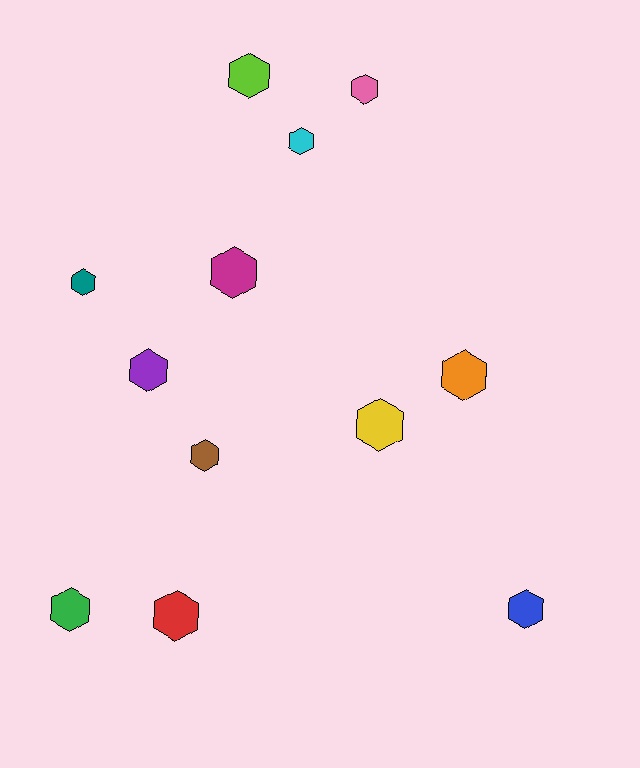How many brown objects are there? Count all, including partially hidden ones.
There is 1 brown object.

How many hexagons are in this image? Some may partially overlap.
There are 12 hexagons.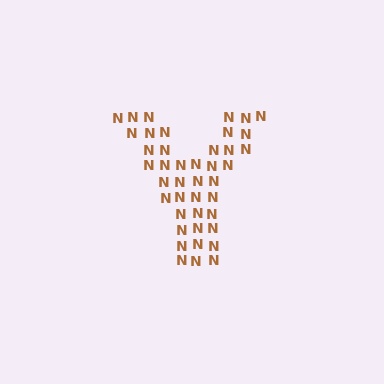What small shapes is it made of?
It is made of small letter N's.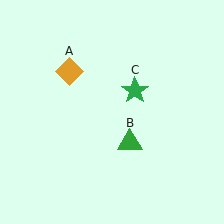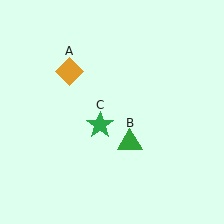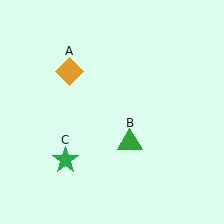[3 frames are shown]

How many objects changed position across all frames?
1 object changed position: green star (object C).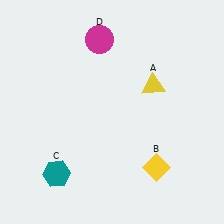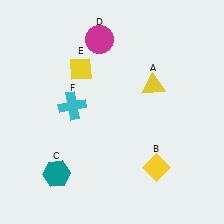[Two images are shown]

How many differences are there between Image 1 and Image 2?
There are 2 differences between the two images.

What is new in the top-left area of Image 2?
A yellow diamond (E) was added in the top-left area of Image 2.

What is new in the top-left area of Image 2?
A cyan cross (F) was added in the top-left area of Image 2.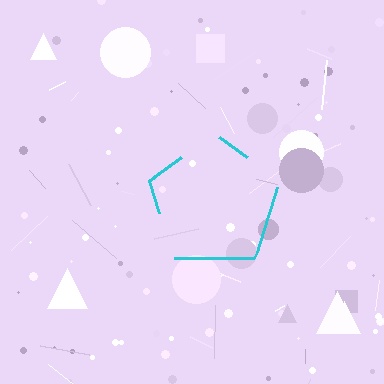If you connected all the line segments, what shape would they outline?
They would outline a pentagon.